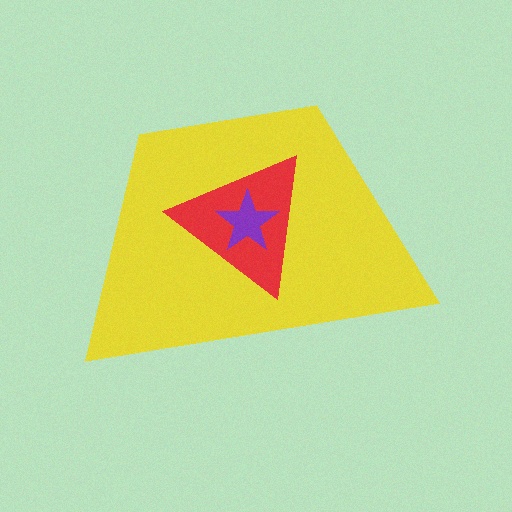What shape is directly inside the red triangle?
The purple star.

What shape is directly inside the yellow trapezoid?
The red triangle.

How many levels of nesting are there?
3.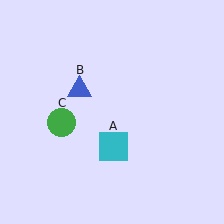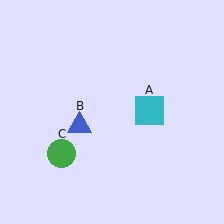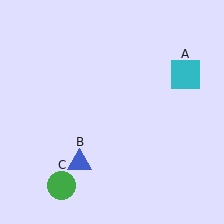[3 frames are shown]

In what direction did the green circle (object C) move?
The green circle (object C) moved down.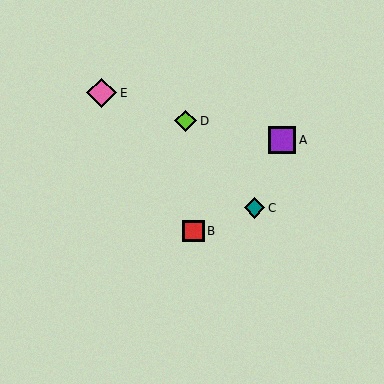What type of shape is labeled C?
Shape C is a teal diamond.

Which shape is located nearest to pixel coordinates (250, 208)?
The teal diamond (labeled C) at (254, 208) is nearest to that location.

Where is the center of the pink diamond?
The center of the pink diamond is at (102, 93).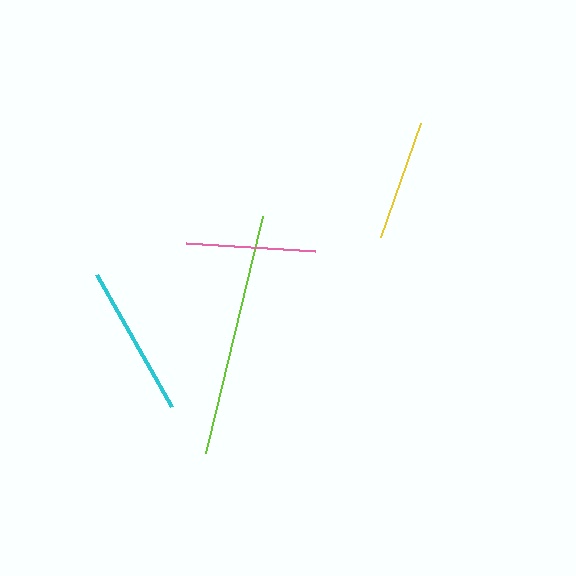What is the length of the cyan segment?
The cyan segment is approximately 153 pixels long.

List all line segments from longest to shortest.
From longest to shortest: lime, cyan, pink, yellow.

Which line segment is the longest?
The lime line is the longest at approximately 244 pixels.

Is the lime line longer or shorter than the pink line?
The lime line is longer than the pink line.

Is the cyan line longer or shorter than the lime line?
The lime line is longer than the cyan line.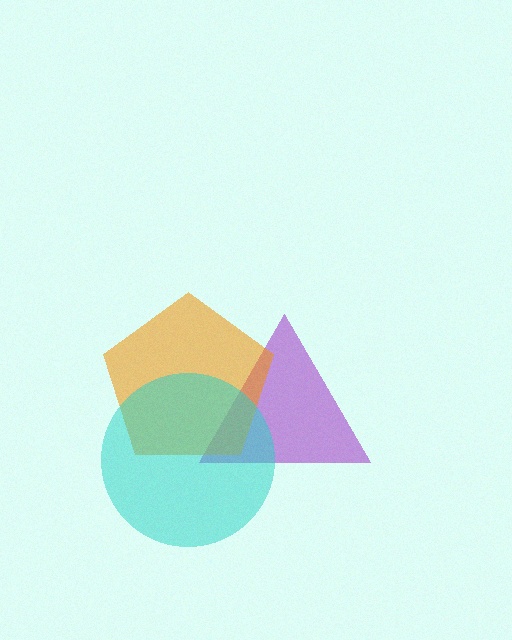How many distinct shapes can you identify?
There are 3 distinct shapes: a purple triangle, an orange pentagon, a cyan circle.